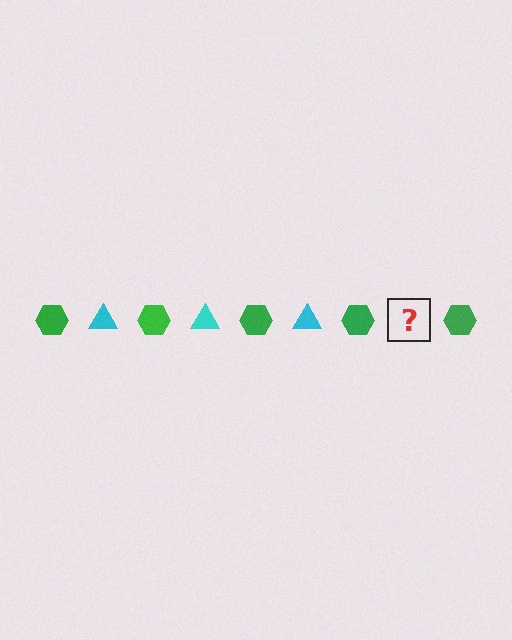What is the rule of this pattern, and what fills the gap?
The rule is that the pattern alternates between green hexagon and cyan triangle. The gap should be filled with a cyan triangle.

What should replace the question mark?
The question mark should be replaced with a cyan triangle.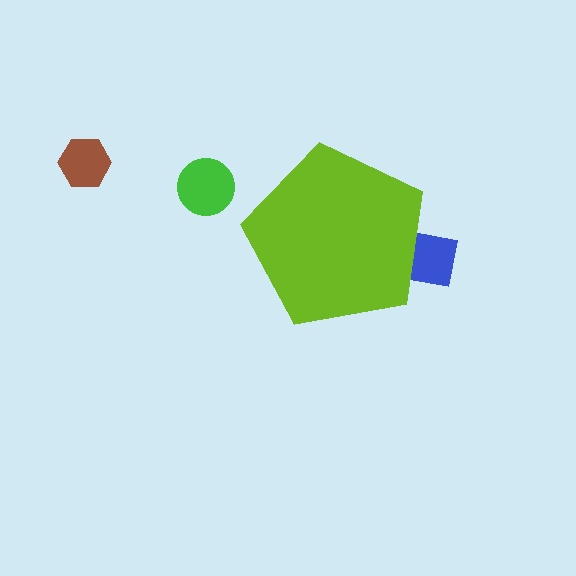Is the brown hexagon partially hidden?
No, the brown hexagon is fully visible.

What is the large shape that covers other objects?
A lime pentagon.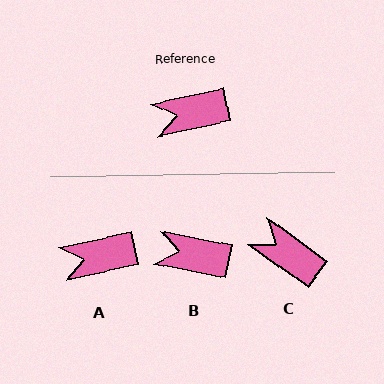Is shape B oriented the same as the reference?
No, it is off by about 23 degrees.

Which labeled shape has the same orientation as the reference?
A.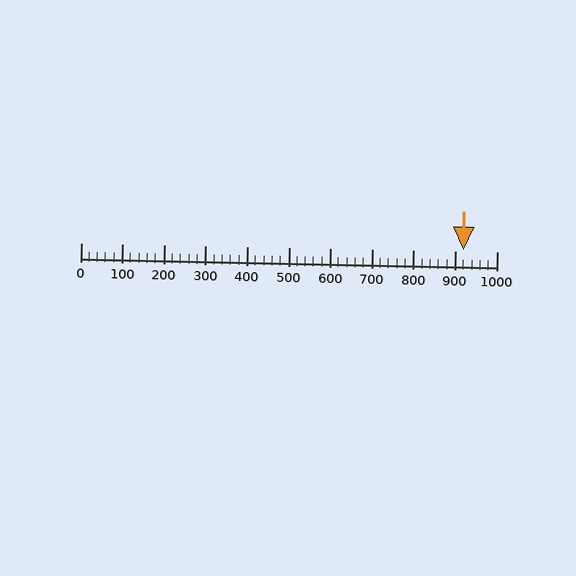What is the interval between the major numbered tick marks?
The major tick marks are spaced 100 units apart.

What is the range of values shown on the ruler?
The ruler shows values from 0 to 1000.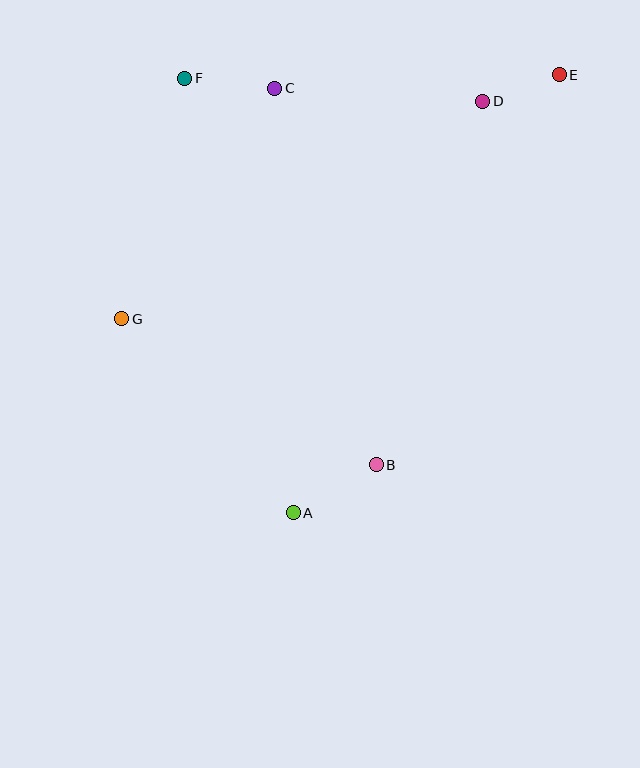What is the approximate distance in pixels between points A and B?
The distance between A and B is approximately 96 pixels.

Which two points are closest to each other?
Points D and E are closest to each other.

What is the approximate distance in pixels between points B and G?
The distance between B and G is approximately 293 pixels.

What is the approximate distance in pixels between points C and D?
The distance between C and D is approximately 208 pixels.